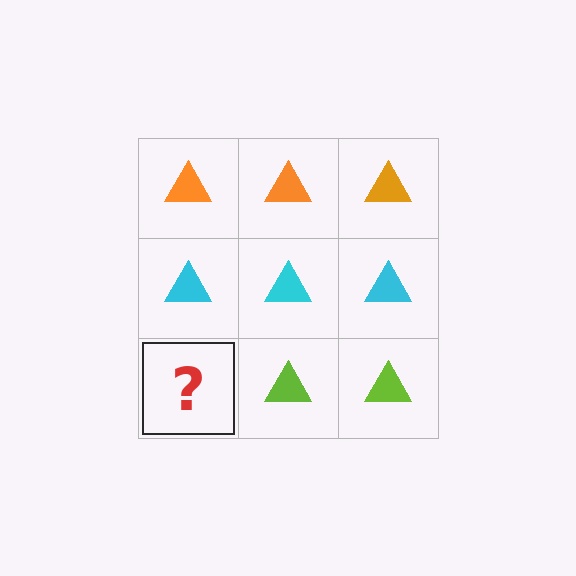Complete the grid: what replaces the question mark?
The question mark should be replaced with a lime triangle.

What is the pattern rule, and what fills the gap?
The rule is that each row has a consistent color. The gap should be filled with a lime triangle.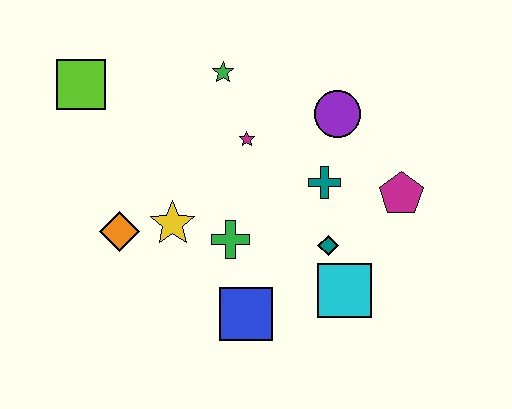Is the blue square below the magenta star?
Yes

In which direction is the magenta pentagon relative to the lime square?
The magenta pentagon is to the right of the lime square.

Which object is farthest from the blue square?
The lime square is farthest from the blue square.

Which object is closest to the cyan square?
The teal diamond is closest to the cyan square.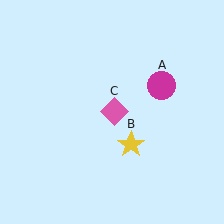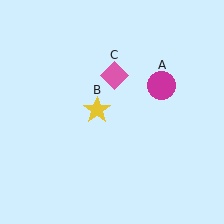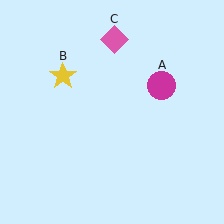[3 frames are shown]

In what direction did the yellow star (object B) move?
The yellow star (object B) moved up and to the left.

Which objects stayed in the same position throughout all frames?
Magenta circle (object A) remained stationary.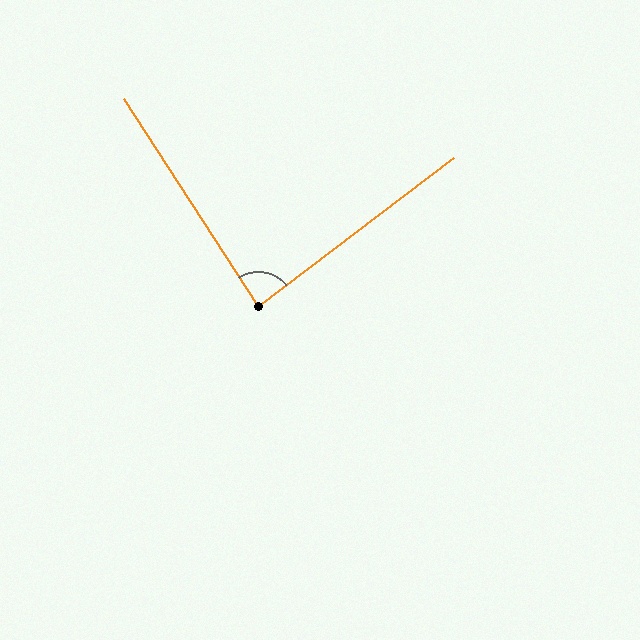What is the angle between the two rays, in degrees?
Approximately 86 degrees.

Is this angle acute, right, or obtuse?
It is approximately a right angle.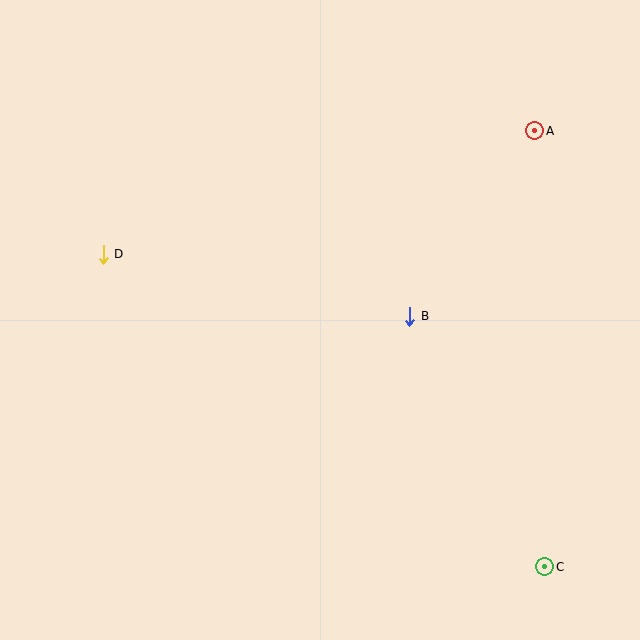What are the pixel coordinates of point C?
Point C is at (544, 567).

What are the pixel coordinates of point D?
Point D is at (103, 254).